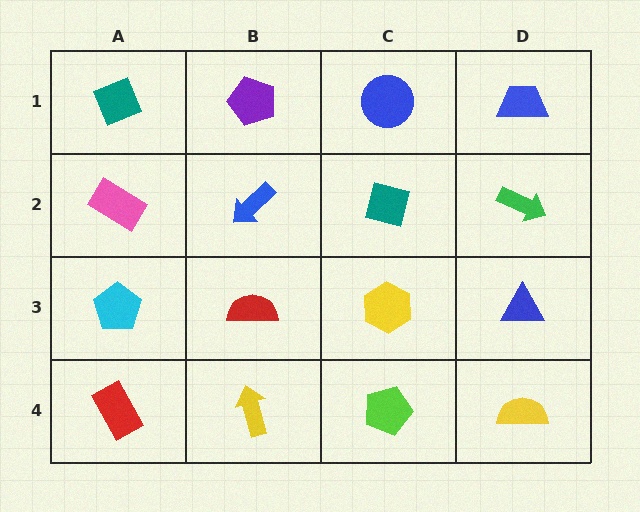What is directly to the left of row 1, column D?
A blue circle.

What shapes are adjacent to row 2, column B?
A purple pentagon (row 1, column B), a red semicircle (row 3, column B), a pink rectangle (row 2, column A), a teal square (row 2, column C).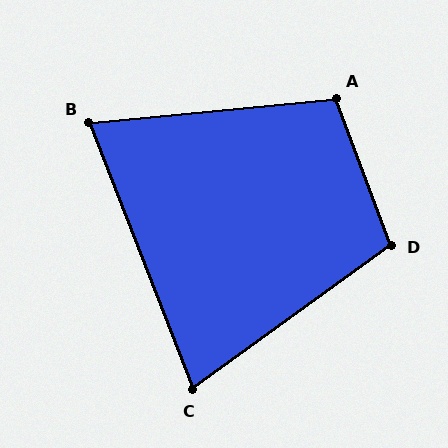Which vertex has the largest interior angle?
D, at approximately 106 degrees.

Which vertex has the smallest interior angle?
B, at approximately 74 degrees.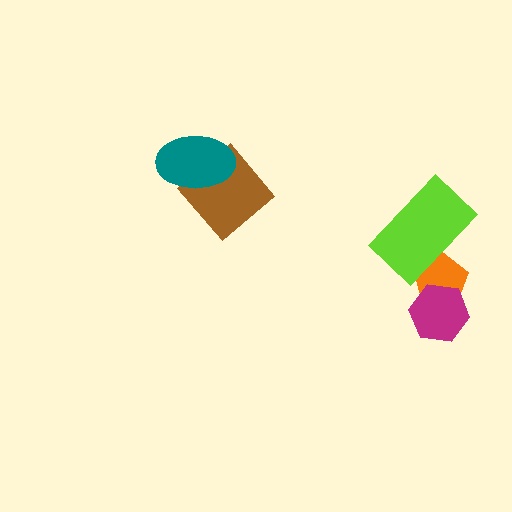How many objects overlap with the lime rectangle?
1 object overlaps with the lime rectangle.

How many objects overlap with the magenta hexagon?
1 object overlaps with the magenta hexagon.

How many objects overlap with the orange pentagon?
2 objects overlap with the orange pentagon.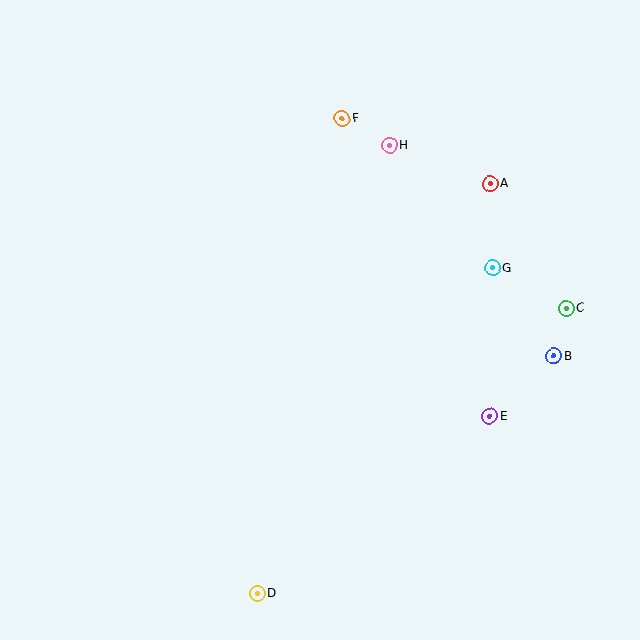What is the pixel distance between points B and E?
The distance between B and E is 88 pixels.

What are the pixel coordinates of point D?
Point D is at (257, 594).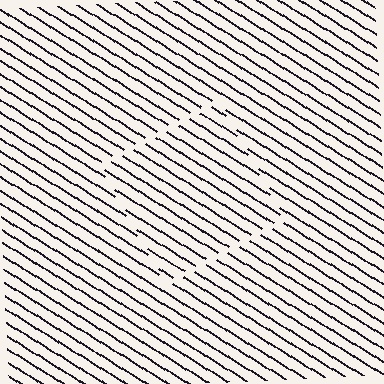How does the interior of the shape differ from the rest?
The interior of the shape contains the same grating, shifted by half a period — the contour is defined by the phase discontinuity where line-ends from the inner and outer gratings abut.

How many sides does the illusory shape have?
4 sides — the line-ends trace a square.